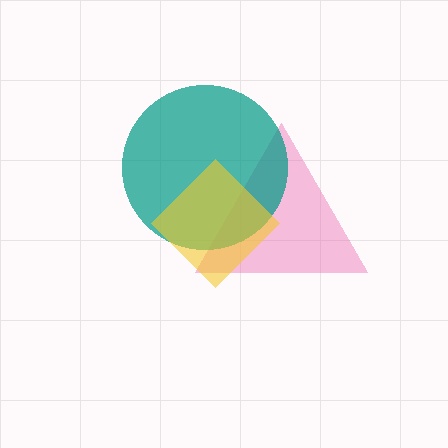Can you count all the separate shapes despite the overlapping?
Yes, there are 3 separate shapes.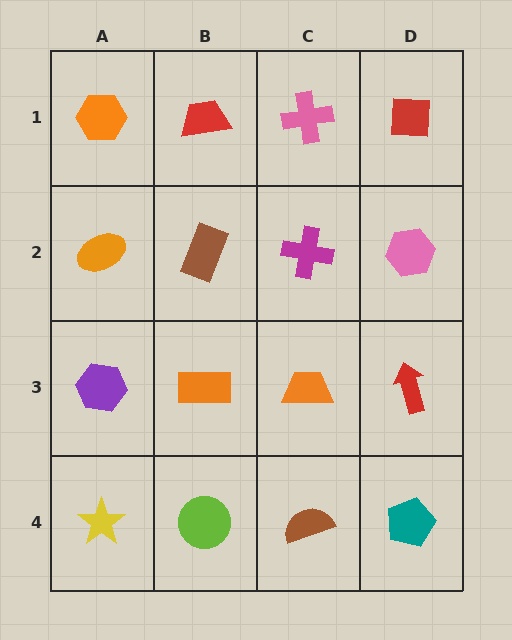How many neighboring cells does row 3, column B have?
4.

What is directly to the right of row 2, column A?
A brown rectangle.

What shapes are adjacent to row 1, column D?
A pink hexagon (row 2, column D), a pink cross (row 1, column C).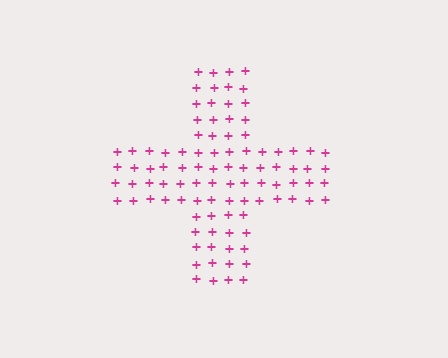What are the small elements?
The small elements are plus signs.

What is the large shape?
The large shape is a cross.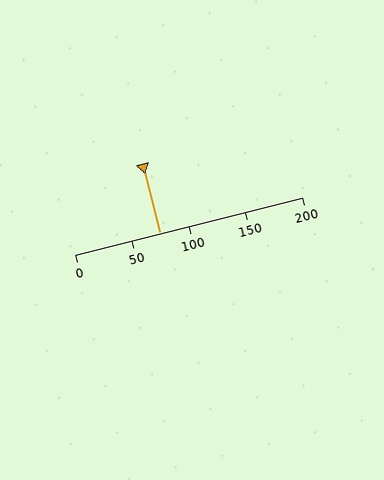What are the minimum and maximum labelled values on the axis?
The axis runs from 0 to 200.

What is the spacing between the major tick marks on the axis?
The major ticks are spaced 50 apart.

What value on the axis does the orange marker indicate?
The marker indicates approximately 75.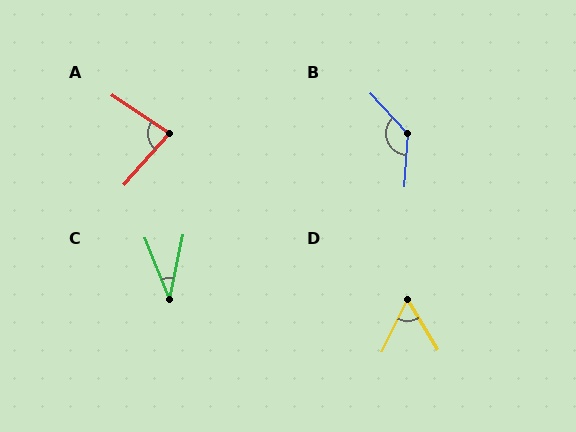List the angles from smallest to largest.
C (34°), D (57°), A (82°), B (133°).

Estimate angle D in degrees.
Approximately 57 degrees.